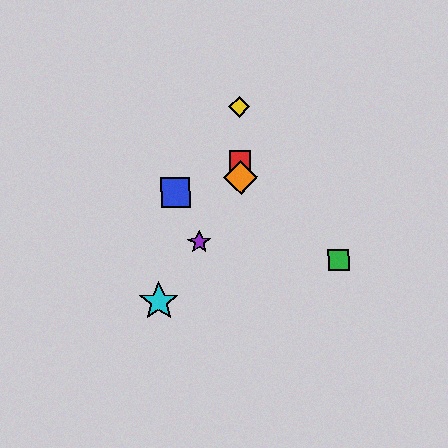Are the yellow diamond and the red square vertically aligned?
Yes, both are at x≈239.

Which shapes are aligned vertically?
The red square, the yellow diamond, the orange diamond are aligned vertically.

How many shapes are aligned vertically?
3 shapes (the red square, the yellow diamond, the orange diamond) are aligned vertically.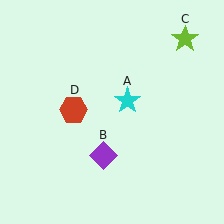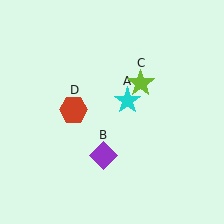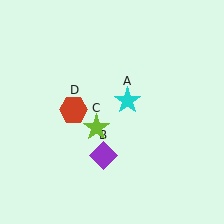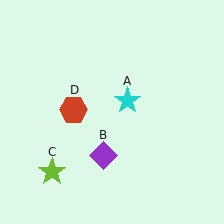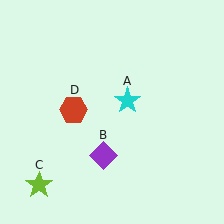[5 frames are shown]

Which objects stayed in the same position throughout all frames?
Cyan star (object A) and purple diamond (object B) and red hexagon (object D) remained stationary.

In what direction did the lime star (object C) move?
The lime star (object C) moved down and to the left.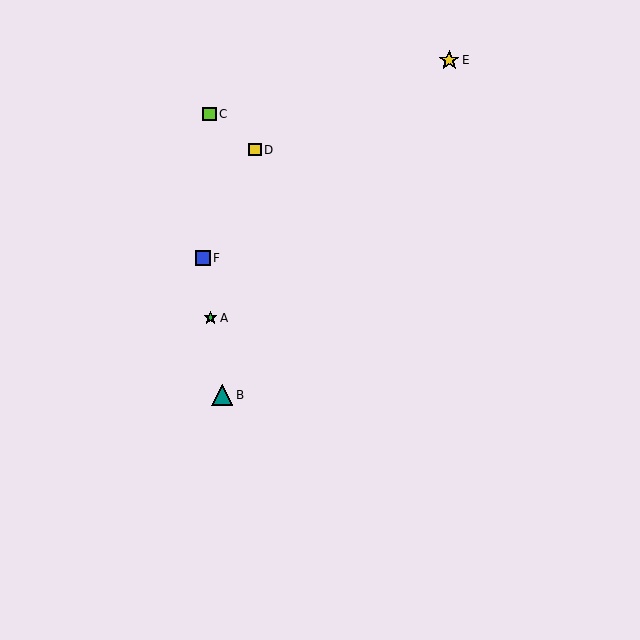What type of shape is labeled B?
Shape B is a teal triangle.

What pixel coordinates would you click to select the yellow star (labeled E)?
Click at (449, 60) to select the yellow star E.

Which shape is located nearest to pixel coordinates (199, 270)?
The blue square (labeled F) at (203, 258) is nearest to that location.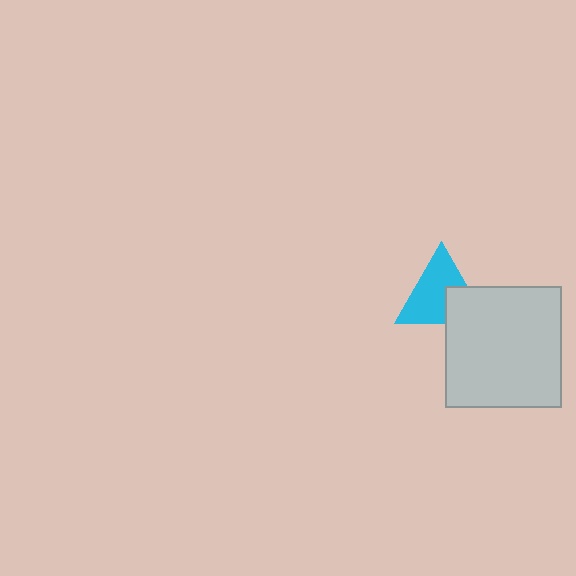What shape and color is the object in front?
The object in front is a light gray rectangle.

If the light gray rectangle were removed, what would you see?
You would see the complete cyan triangle.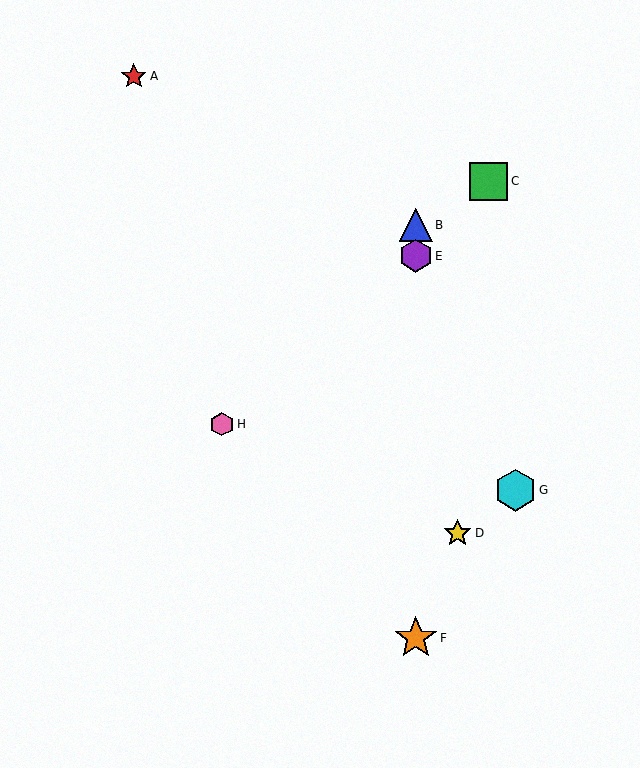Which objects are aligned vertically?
Objects B, E, F are aligned vertically.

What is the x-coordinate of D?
Object D is at x≈458.